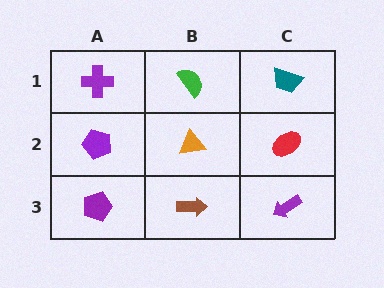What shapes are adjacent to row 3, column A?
A purple pentagon (row 2, column A), a brown arrow (row 3, column B).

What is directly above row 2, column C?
A teal trapezoid.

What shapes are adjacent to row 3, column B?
An orange triangle (row 2, column B), a purple pentagon (row 3, column A), a purple arrow (row 3, column C).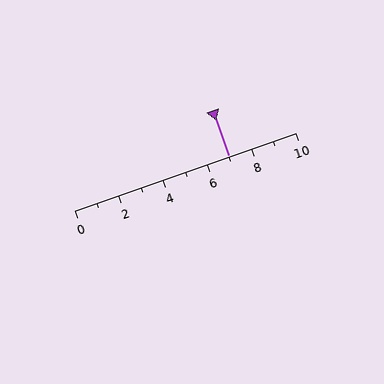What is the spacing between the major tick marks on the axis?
The major ticks are spaced 2 apart.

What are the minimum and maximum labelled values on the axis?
The axis runs from 0 to 10.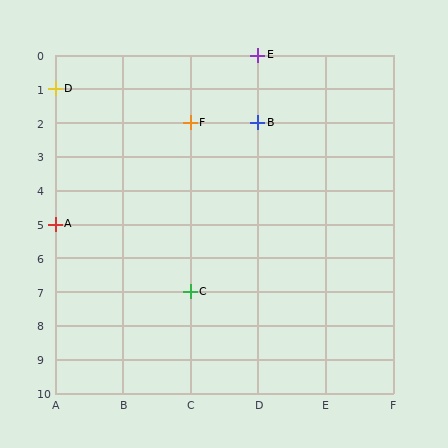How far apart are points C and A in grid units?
Points C and A are 2 columns and 2 rows apart (about 2.8 grid units diagonally).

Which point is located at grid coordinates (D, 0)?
Point E is at (D, 0).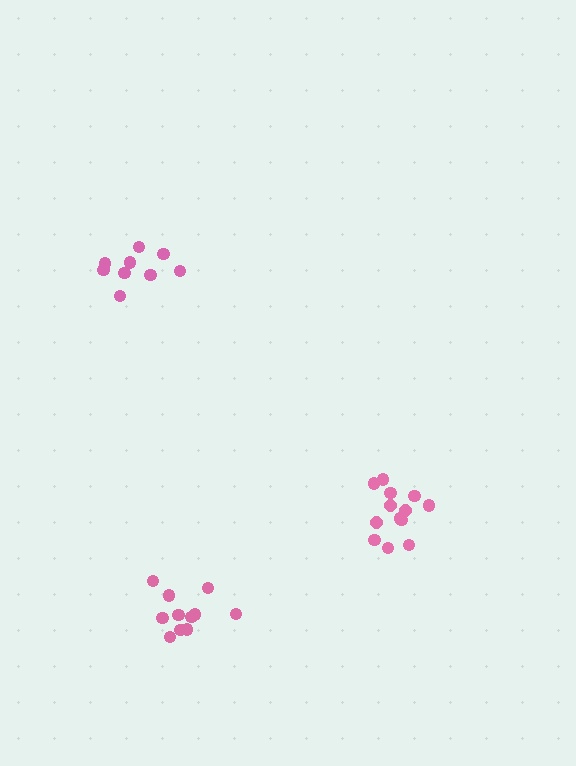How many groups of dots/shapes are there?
There are 3 groups.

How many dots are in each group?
Group 1: 13 dots, Group 2: 10 dots, Group 3: 12 dots (35 total).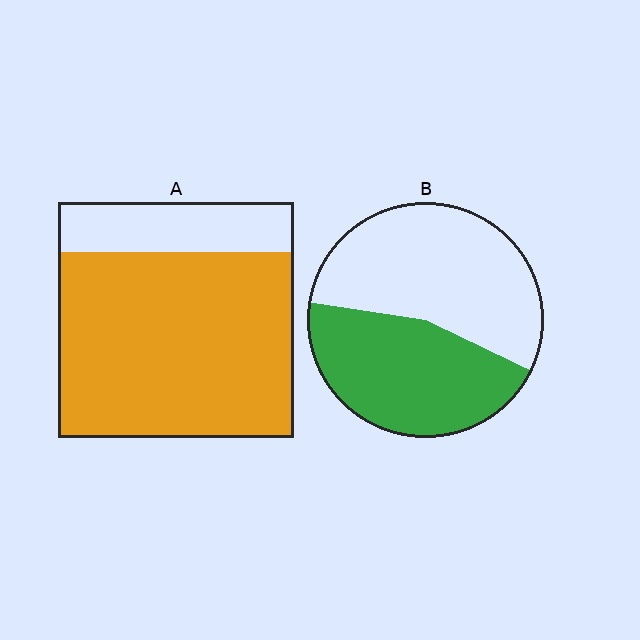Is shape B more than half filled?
No.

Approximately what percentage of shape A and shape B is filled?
A is approximately 80% and B is approximately 45%.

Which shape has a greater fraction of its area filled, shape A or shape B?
Shape A.